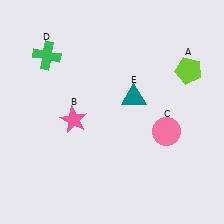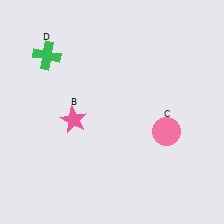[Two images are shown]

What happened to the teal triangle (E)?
The teal triangle (E) was removed in Image 2. It was in the top-right area of Image 1.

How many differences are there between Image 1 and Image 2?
There are 2 differences between the two images.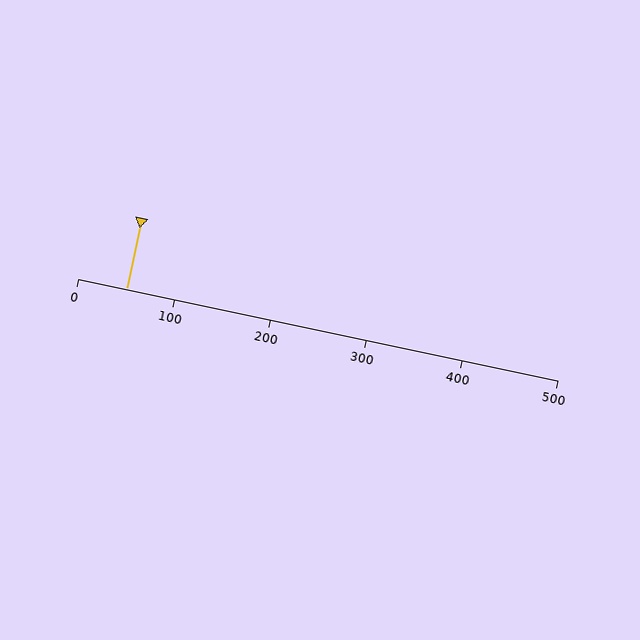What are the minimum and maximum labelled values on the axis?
The axis runs from 0 to 500.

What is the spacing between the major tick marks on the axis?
The major ticks are spaced 100 apart.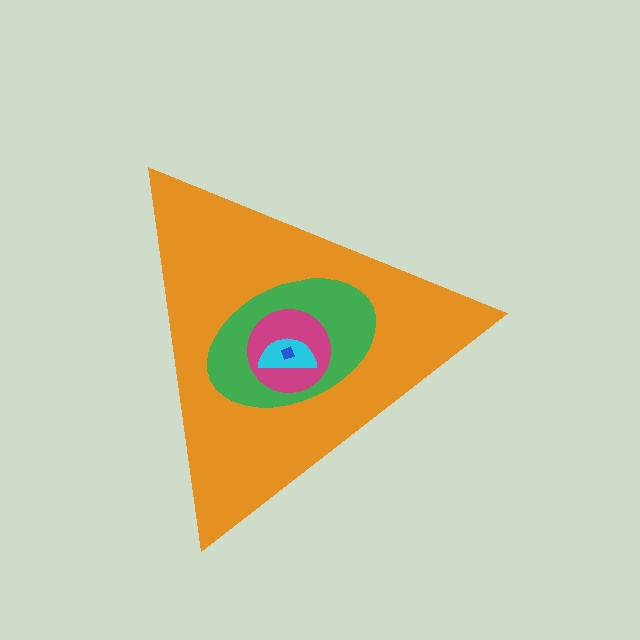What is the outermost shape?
The orange triangle.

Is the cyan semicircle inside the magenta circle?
Yes.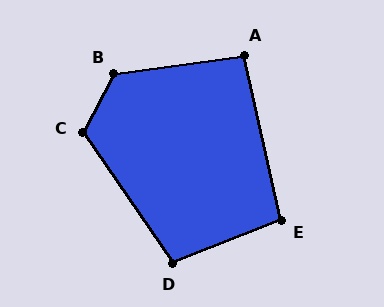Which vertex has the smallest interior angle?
A, at approximately 94 degrees.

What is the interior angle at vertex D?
Approximately 103 degrees (obtuse).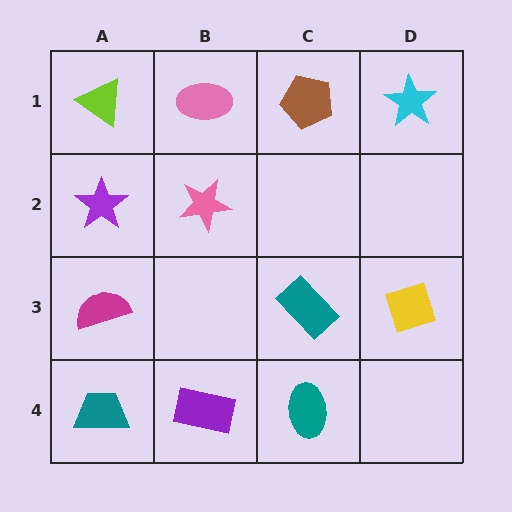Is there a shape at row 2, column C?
No, that cell is empty.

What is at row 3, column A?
A magenta semicircle.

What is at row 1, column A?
A lime triangle.